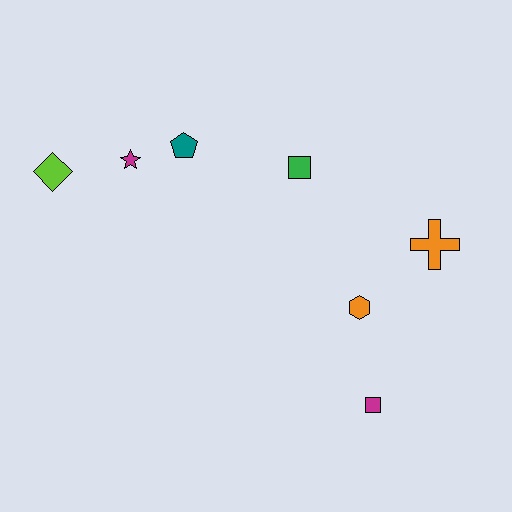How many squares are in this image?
There are 2 squares.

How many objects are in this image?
There are 7 objects.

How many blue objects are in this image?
There are no blue objects.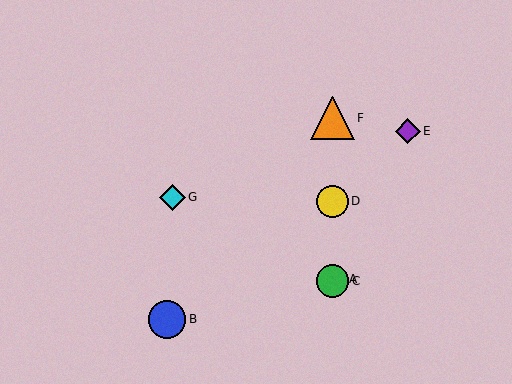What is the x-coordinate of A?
Object A is at x≈332.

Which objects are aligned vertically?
Objects A, C, D, F are aligned vertically.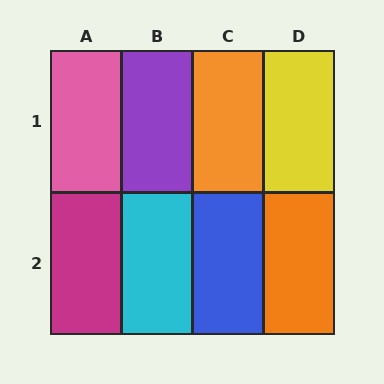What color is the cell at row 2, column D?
Orange.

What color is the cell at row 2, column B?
Cyan.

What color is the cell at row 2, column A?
Magenta.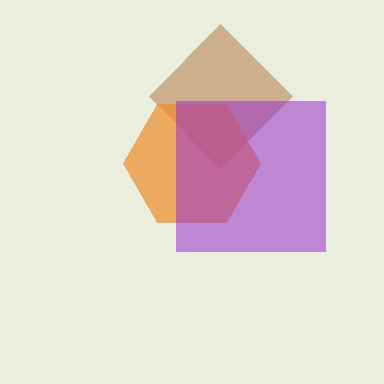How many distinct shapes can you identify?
There are 3 distinct shapes: a brown diamond, an orange hexagon, a purple square.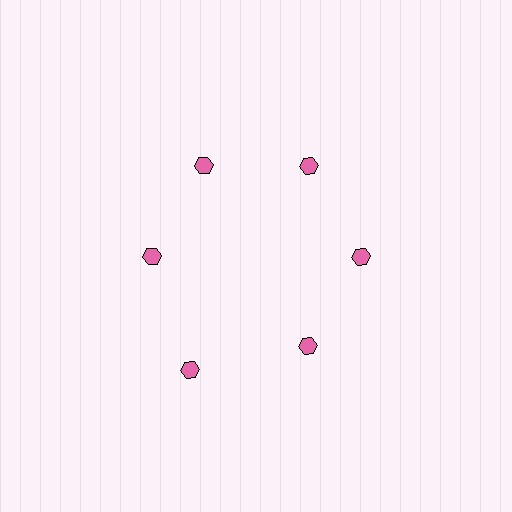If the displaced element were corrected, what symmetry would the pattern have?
It would have 6-fold rotational symmetry — the pattern would map onto itself every 60 degrees.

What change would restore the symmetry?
The symmetry would be restored by moving it inward, back onto the ring so that all 6 hexagons sit at equal angles and equal distance from the center.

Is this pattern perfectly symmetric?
No. The 6 pink hexagons are arranged in a ring, but one element near the 7 o'clock position is pushed outward from the center, breaking the 6-fold rotational symmetry.